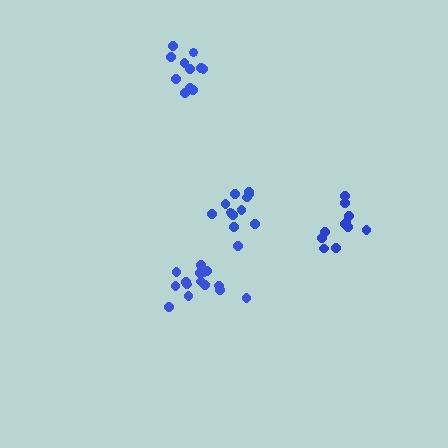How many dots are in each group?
Group 1: 17 dots, Group 2: 11 dots, Group 3: 11 dots, Group 4: 11 dots (50 total).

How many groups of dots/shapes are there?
There are 4 groups.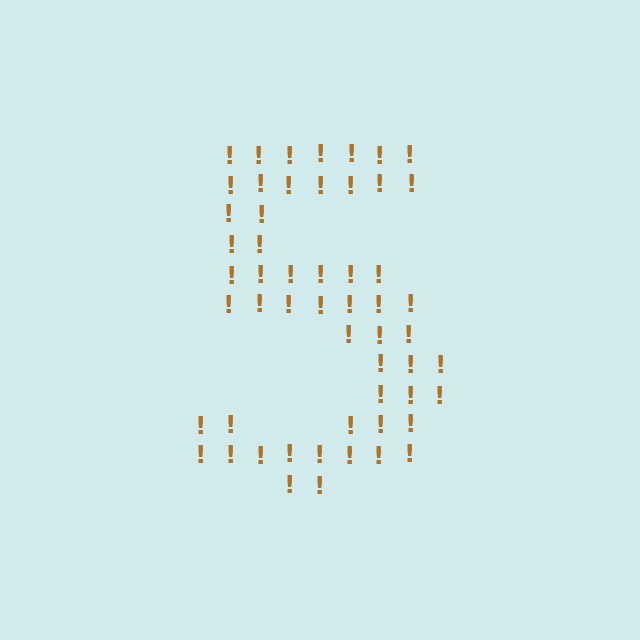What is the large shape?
The large shape is the digit 5.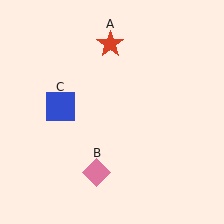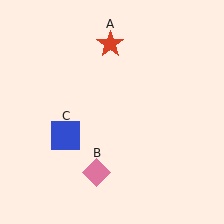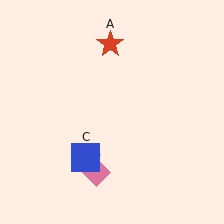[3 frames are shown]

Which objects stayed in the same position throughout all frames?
Red star (object A) and pink diamond (object B) remained stationary.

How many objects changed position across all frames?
1 object changed position: blue square (object C).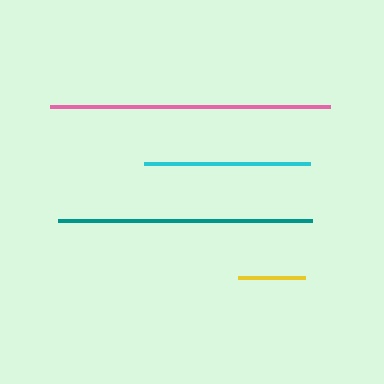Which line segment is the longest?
The pink line is the longest at approximately 280 pixels.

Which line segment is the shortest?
The yellow line is the shortest at approximately 67 pixels.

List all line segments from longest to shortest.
From longest to shortest: pink, teal, cyan, yellow.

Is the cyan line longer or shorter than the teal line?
The teal line is longer than the cyan line.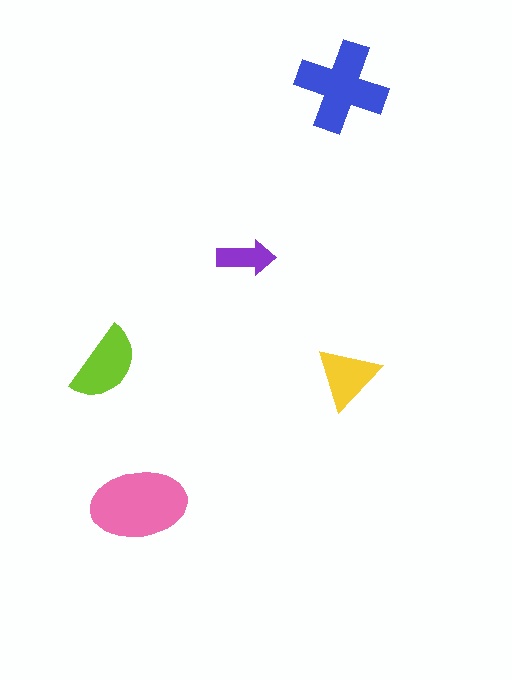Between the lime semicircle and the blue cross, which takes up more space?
The blue cross.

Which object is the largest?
The pink ellipse.